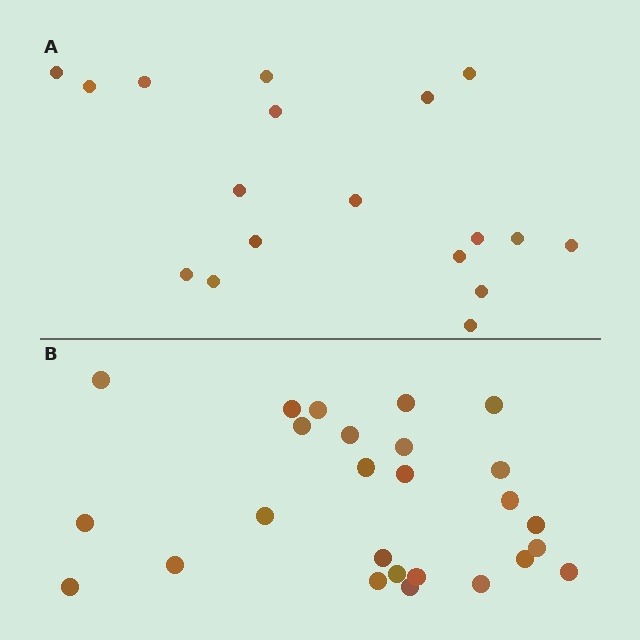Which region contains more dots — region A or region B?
Region B (the bottom region) has more dots.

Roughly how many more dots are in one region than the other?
Region B has roughly 8 or so more dots than region A.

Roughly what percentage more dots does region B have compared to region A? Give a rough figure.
About 45% more.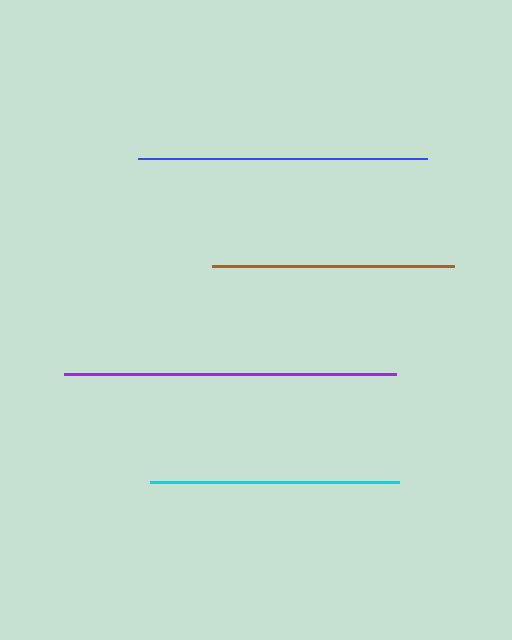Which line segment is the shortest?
The brown line is the shortest at approximately 242 pixels.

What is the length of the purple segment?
The purple segment is approximately 332 pixels long.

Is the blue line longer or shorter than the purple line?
The purple line is longer than the blue line.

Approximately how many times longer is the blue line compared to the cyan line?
The blue line is approximately 1.2 times the length of the cyan line.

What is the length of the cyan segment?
The cyan segment is approximately 249 pixels long.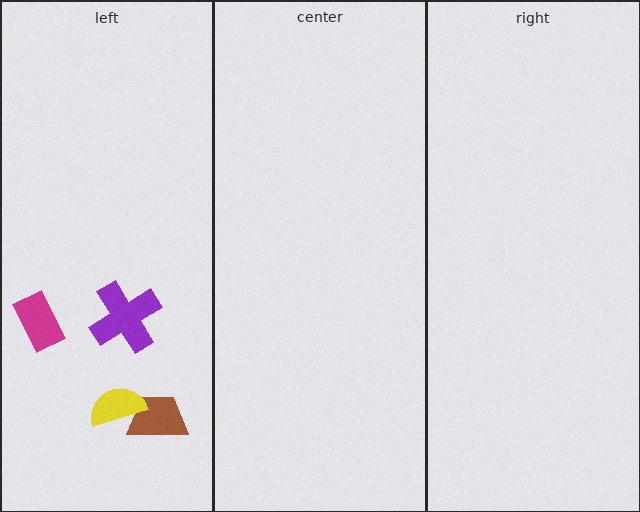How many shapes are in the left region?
4.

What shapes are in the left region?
The brown trapezoid, the magenta rectangle, the purple cross, the yellow semicircle.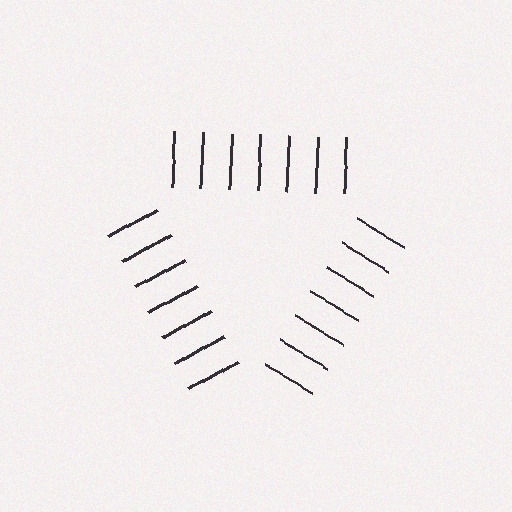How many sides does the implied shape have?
3 sides — the line-ends trace a triangle.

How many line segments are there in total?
21 — 7 along each of the 3 edges.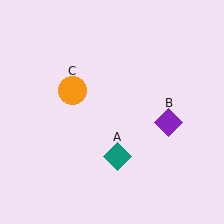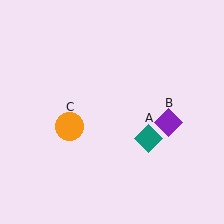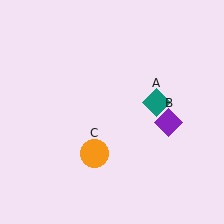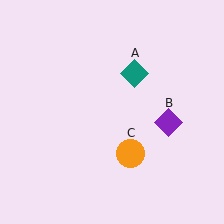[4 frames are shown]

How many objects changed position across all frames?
2 objects changed position: teal diamond (object A), orange circle (object C).